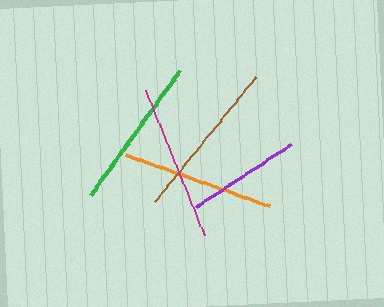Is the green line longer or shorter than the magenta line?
The magenta line is longer than the green line.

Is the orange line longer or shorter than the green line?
The green line is longer than the orange line.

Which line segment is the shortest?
The purple line is the shortest at approximately 113 pixels.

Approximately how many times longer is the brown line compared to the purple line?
The brown line is approximately 1.4 times the length of the purple line.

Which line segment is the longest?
The brown line is the longest at approximately 161 pixels.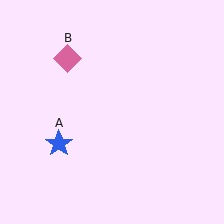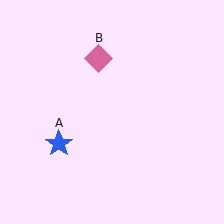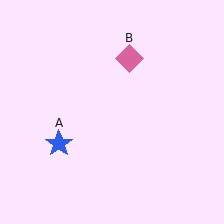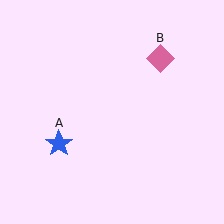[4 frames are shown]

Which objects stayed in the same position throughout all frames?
Blue star (object A) remained stationary.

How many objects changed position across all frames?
1 object changed position: pink diamond (object B).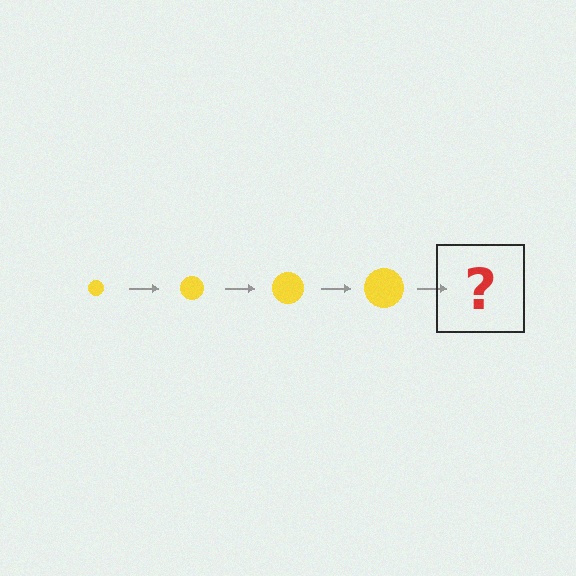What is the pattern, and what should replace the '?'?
The pattern is that the circle gets progressively larger each step. The '?' should be a yellow circle, larger than the previous one.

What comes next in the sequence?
The next element should be a yellow circle, larger than the previous one.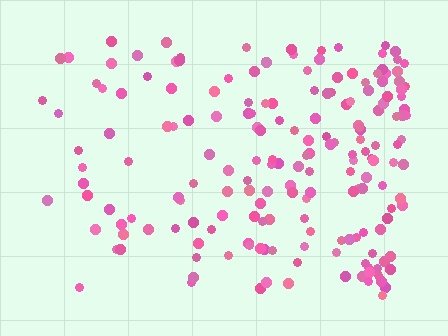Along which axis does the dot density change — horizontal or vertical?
Horizontal.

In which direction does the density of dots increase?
From left to right, with the right side densest.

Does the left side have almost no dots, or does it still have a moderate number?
Still a moderate number, just noticeably fewer than the right.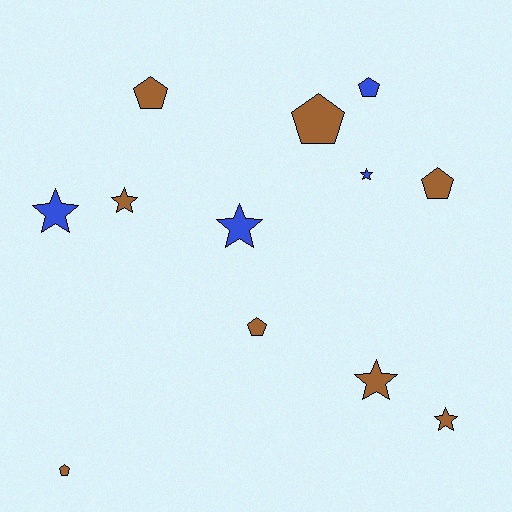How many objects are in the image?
There are 12 objects.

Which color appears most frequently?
Brown, with 8 objects.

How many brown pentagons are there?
There are 5 brown pentagons.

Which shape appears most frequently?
Star, with 6 objects.